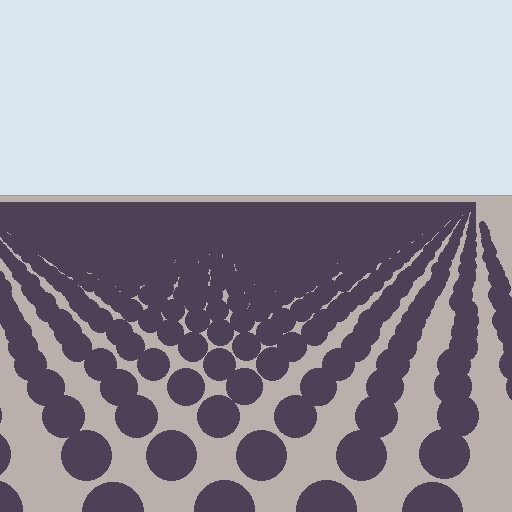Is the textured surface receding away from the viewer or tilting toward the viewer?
The surface is receding away from the viewer. Texture elements get smaller and denser toward the top.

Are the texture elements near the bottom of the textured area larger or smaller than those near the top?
Larger. Near the bottom, elements are closer to the viewer and appear at a bigger on-screen size.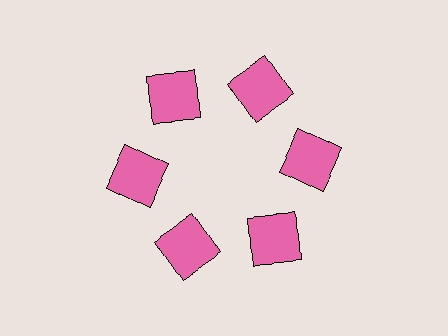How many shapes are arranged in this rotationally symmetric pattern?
There are 6 shapes, arranged in 6 groups of 1.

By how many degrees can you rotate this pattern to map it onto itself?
The pattern maps onto itself every 60 degrees of rotation.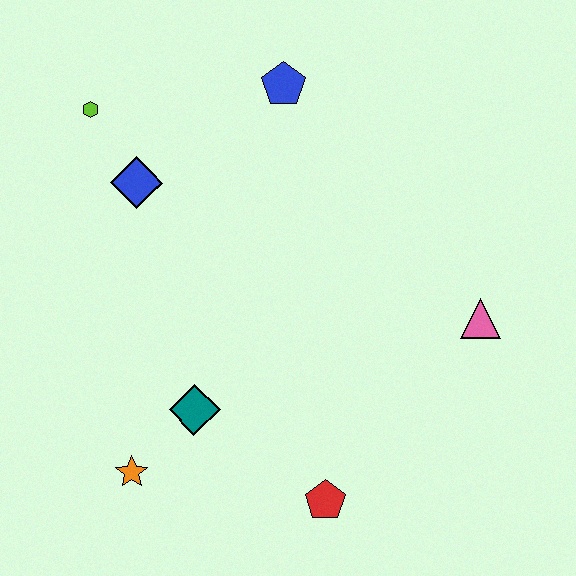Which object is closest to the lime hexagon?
The blue diamond is closest to the lime hexagon.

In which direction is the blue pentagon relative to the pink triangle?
The blue pentagon is above the pink triangle.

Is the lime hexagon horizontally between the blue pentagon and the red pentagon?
No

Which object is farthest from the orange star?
The blue pentagon is farthest from the orange star.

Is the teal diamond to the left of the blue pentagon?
Yes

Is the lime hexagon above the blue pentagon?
No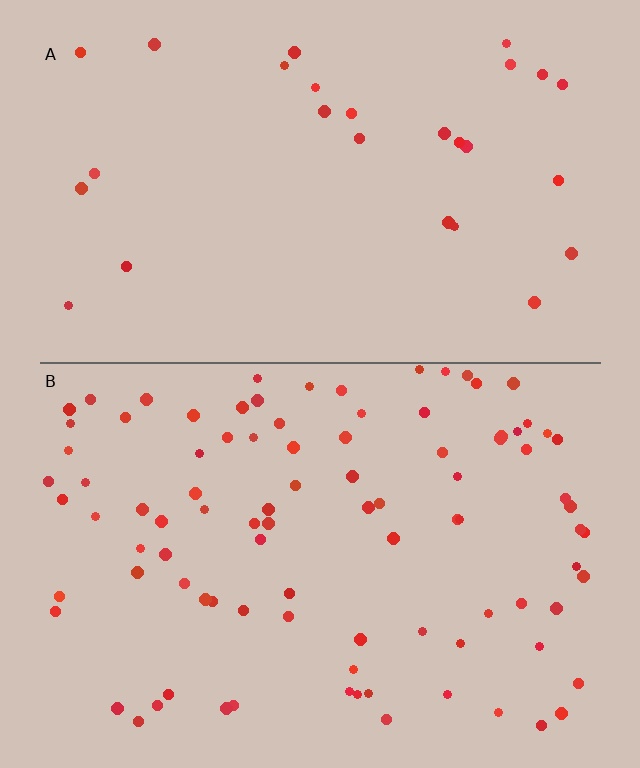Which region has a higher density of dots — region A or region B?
B (the bottom).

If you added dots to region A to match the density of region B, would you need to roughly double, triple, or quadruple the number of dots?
Approximately triple.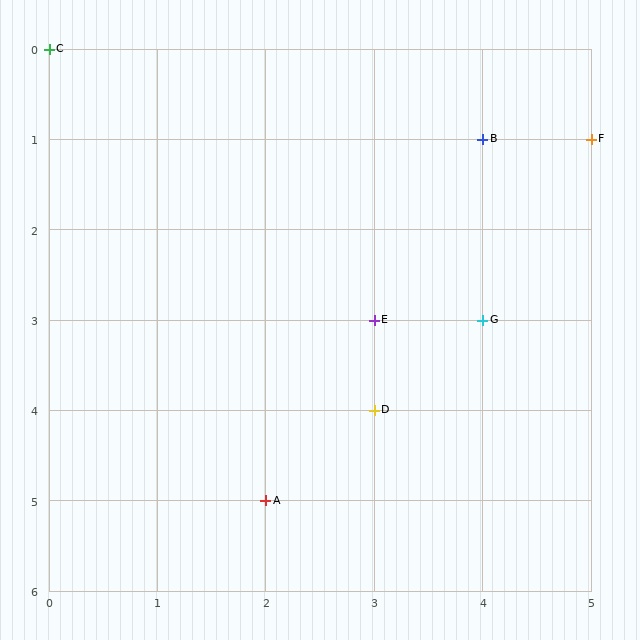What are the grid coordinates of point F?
Point F is at grid coordinates (5, 1).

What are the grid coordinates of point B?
Point B is at grid coordinates (4, 1).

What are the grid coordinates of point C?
Point C is at grid coordinates (0, 0).